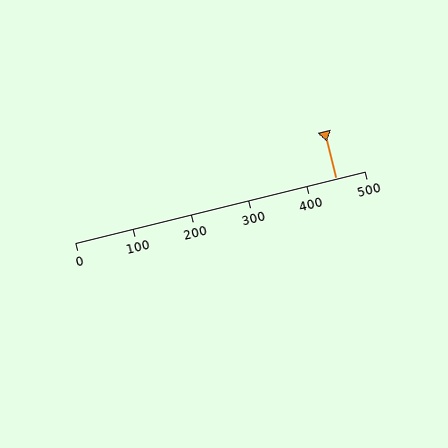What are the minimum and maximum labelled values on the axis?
The axis runs from 0 to 500.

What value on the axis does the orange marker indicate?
The marker indicates approximately 450.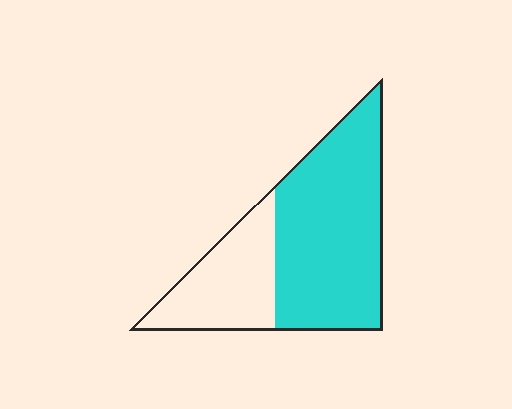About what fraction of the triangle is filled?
About two thirds (2/3).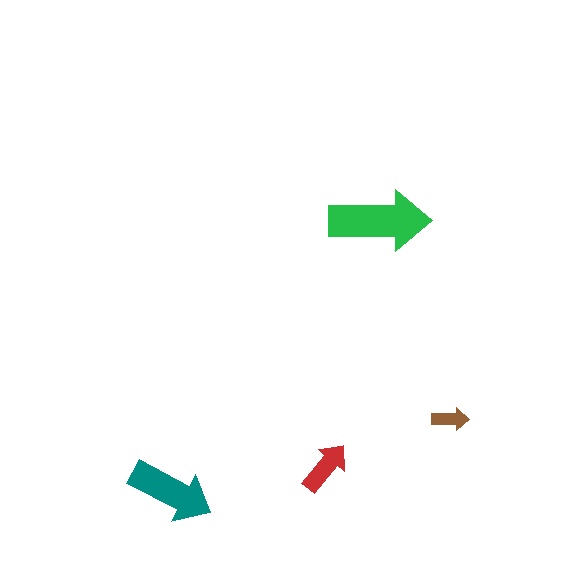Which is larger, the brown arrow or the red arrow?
The red one.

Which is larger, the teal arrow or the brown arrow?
The teal one.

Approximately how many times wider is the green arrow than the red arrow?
About 2 times wider.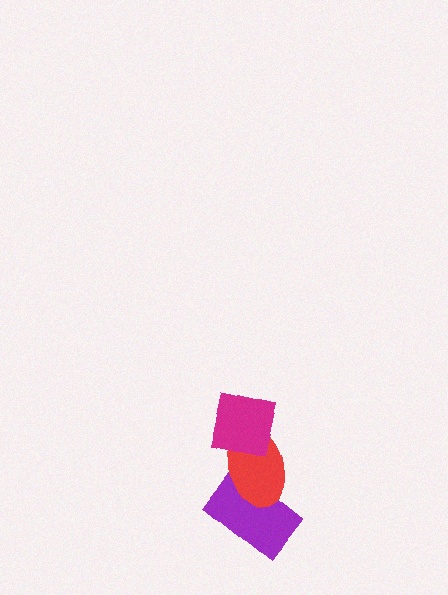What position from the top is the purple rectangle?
The purple rectangle is 3rd from the top.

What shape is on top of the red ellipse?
The magenta square is on top of the red ellipse.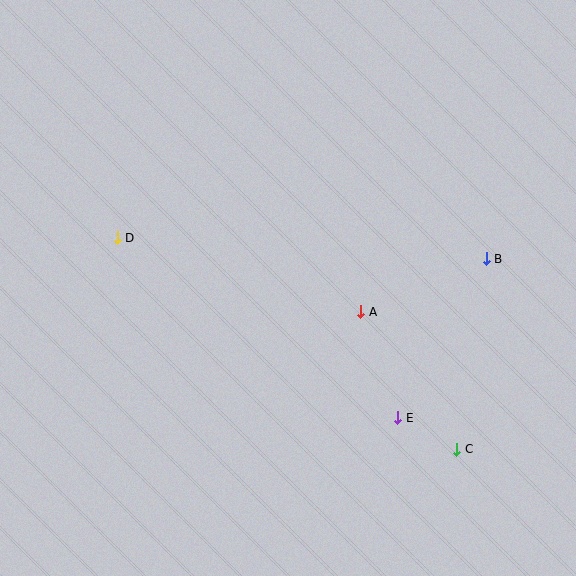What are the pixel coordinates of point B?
Point B is at (486, 259).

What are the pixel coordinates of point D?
Point D is at (117, 238).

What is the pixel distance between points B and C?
The distance between B and C is 193 pixels.